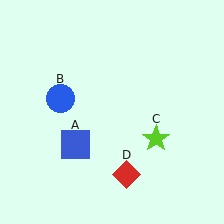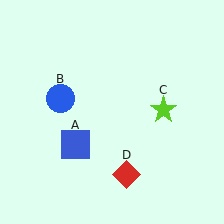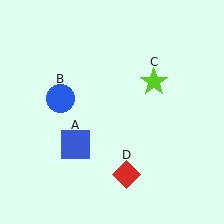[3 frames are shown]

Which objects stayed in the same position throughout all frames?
Blue square (object A) and blue circle (object B) and red diamond (object D) remained stationary.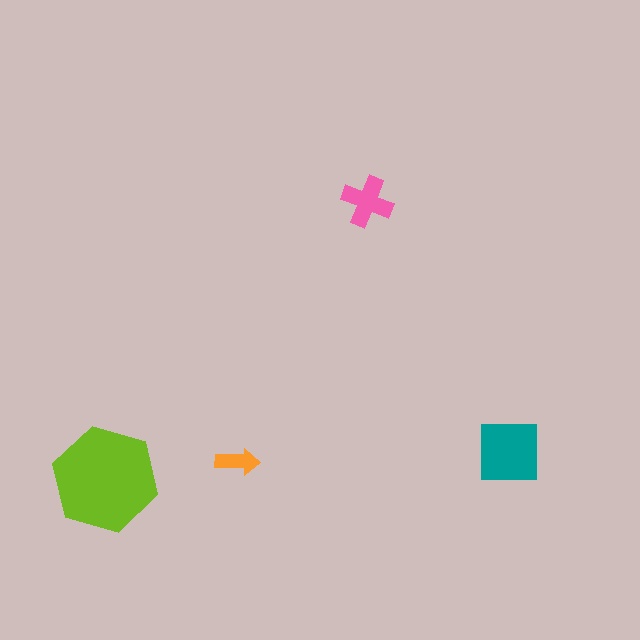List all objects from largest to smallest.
The lime hexagon, the teal square, the pink cross, the orange arrow.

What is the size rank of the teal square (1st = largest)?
2nd.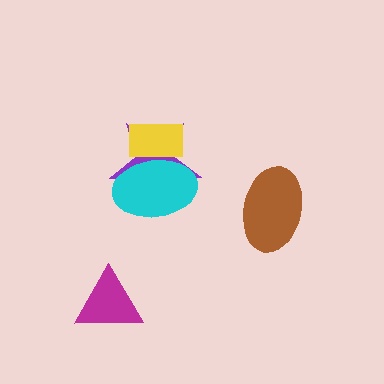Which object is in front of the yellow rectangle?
The cyan ellipse is in front of the yellow rectangle.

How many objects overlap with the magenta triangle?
0 objects overlap with the magenta triangle.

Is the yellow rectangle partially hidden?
Yes, it is partially covered by another shape.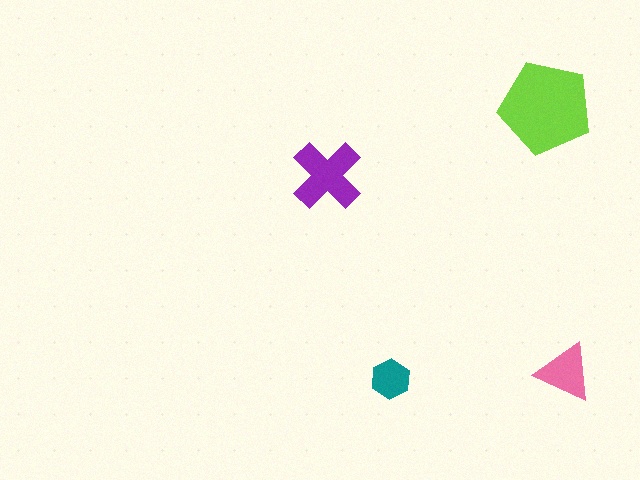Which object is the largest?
The lime pentagon.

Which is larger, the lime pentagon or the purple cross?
The lime pentagon.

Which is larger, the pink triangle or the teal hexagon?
The pink triangle.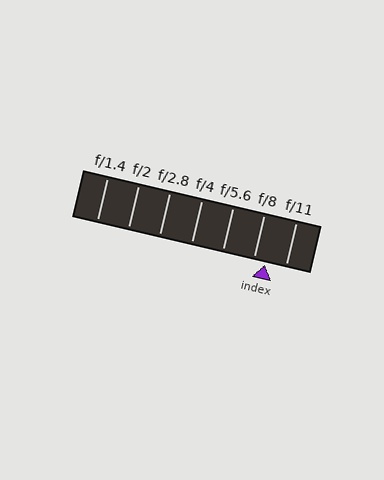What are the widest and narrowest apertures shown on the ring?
The widest aperture shown is f/1.4 and the narrowest is f/11.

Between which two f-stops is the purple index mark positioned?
The index mark is between f/8 and f/11.